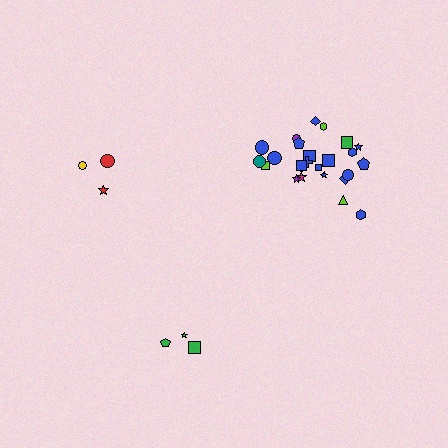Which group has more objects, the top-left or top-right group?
The top-right group.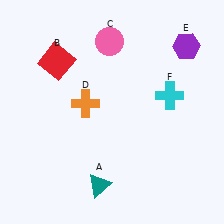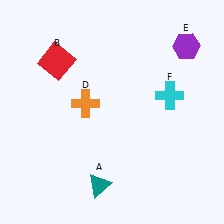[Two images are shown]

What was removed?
The pink circle (C) was removed in Image 2.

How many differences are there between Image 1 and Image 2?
There is 1 difference between the two images.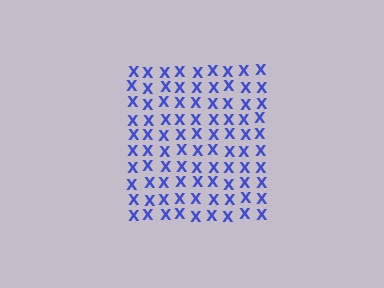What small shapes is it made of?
It is made of small letter X's.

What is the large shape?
The large shape is a square.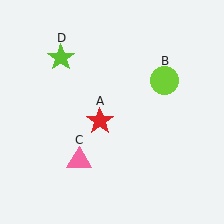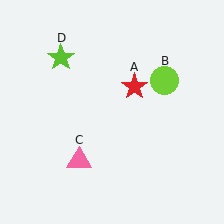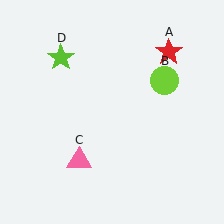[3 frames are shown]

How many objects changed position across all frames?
1 object changed position: red star (object A).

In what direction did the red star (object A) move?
The red star (object A) moved up and to the right.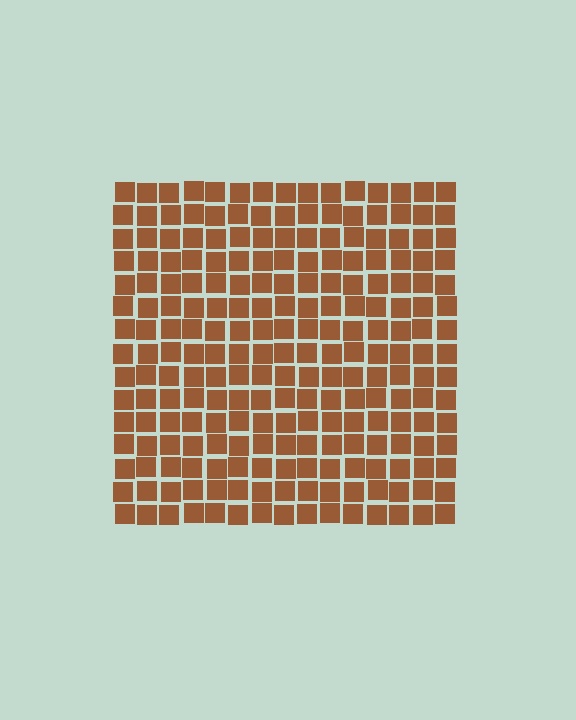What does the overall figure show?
The overall figure shows a square.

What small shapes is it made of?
It is made of small squares.